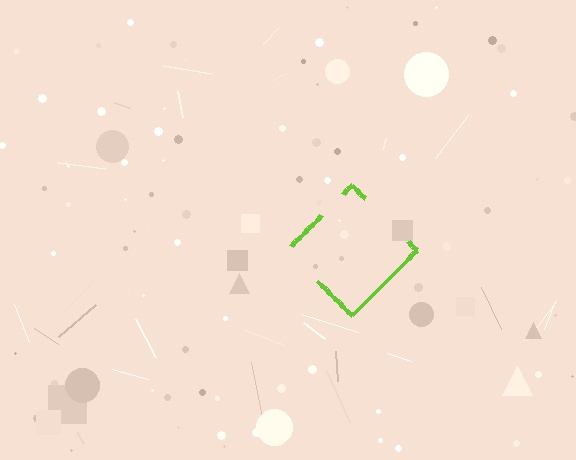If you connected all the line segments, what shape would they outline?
They would outline a diamond.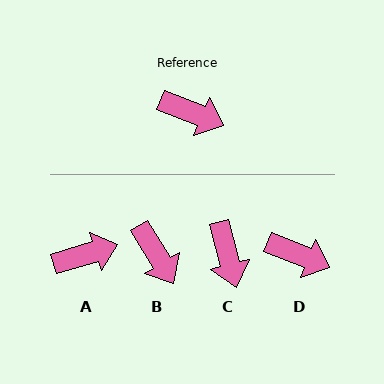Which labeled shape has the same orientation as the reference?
D.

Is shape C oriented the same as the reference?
No, it is off by about 53 degrees.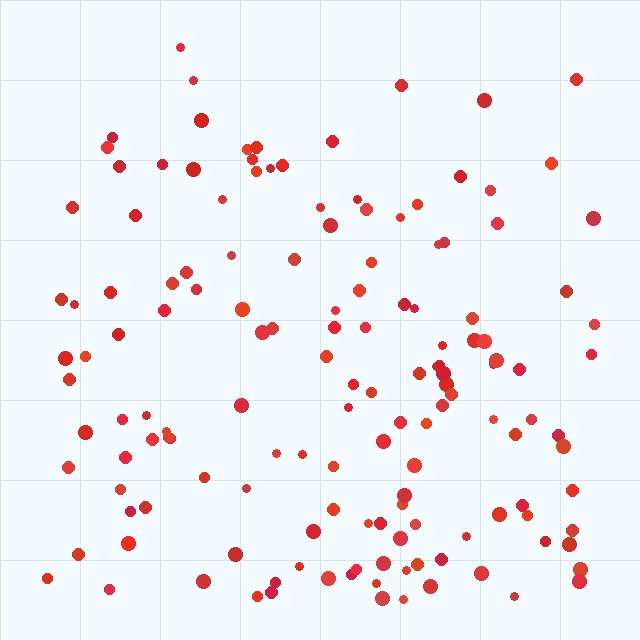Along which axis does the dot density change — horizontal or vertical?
Vertical.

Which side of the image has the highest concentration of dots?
The bottom.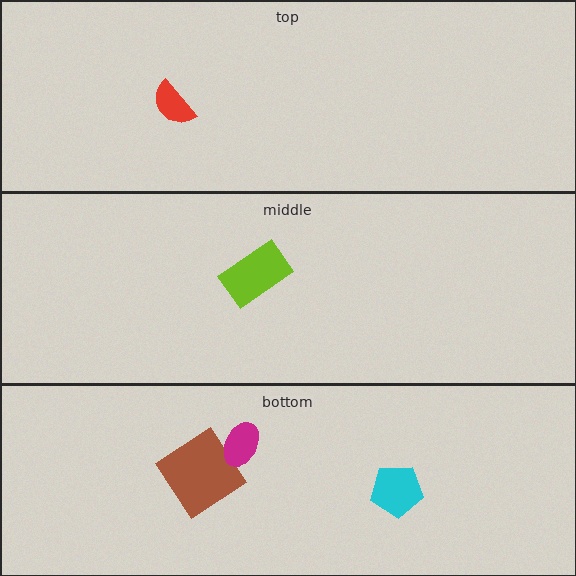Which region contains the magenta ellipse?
The bottom region.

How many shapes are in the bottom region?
3.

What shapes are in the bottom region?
The brown diamond, the cyan pentagon, the magenta ellipse.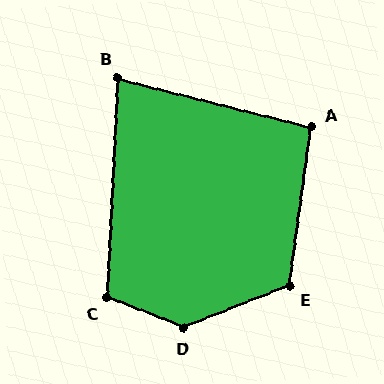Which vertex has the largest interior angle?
D, at approximately 137 degrees.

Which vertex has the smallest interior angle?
B, at approximately 79 degrees.